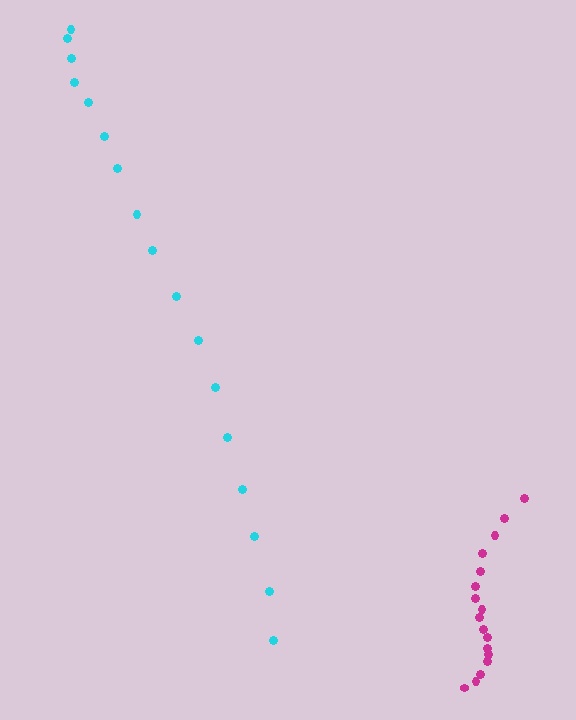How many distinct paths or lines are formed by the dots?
There are 2 distinct paths.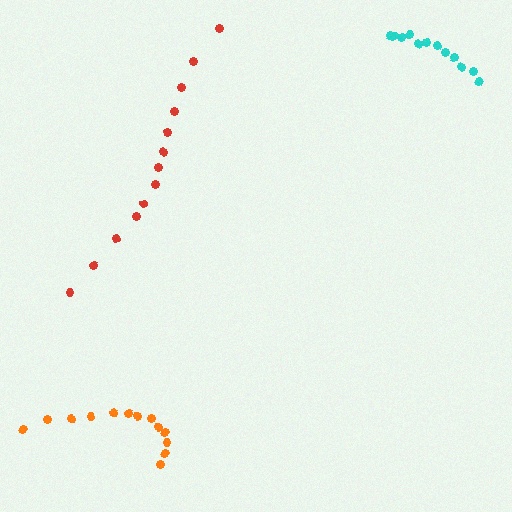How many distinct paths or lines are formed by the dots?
There are 3 distinct paths.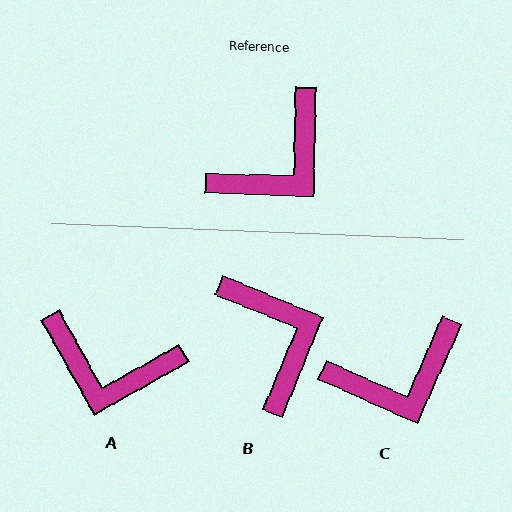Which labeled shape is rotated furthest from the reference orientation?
B, about 69 degrees away.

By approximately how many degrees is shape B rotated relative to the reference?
Approximately 69 degrees counter-clockwise.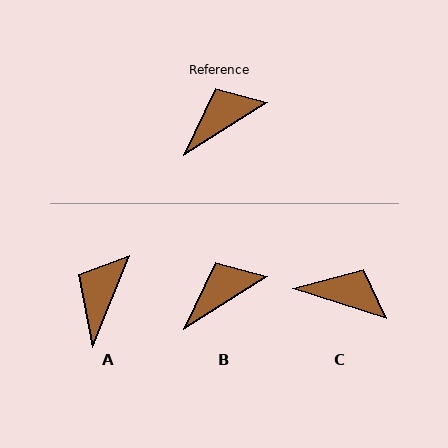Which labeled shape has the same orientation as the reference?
B.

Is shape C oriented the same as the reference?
No, it is off by about 50 degrees.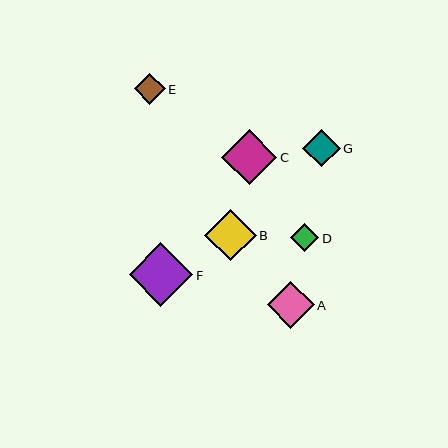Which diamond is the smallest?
Diamond D is the smallest with a size of approximately 28 pixels.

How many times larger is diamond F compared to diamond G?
Diamond F is approximately 1.7 times the size of diamond G.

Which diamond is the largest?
Diamond F is the largest with a size of approximately 63 pixels.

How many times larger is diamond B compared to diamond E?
Diamond B is approximately 1.7 times the size of diamond E.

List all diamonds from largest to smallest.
From largest to smallest: F, C, B, A, G, E, D.